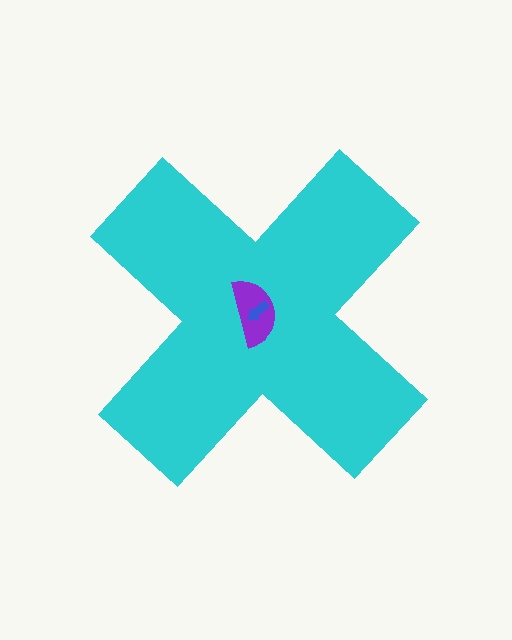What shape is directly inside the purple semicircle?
The blue arrow.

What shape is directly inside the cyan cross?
The purple semicircle.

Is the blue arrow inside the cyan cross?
Yes.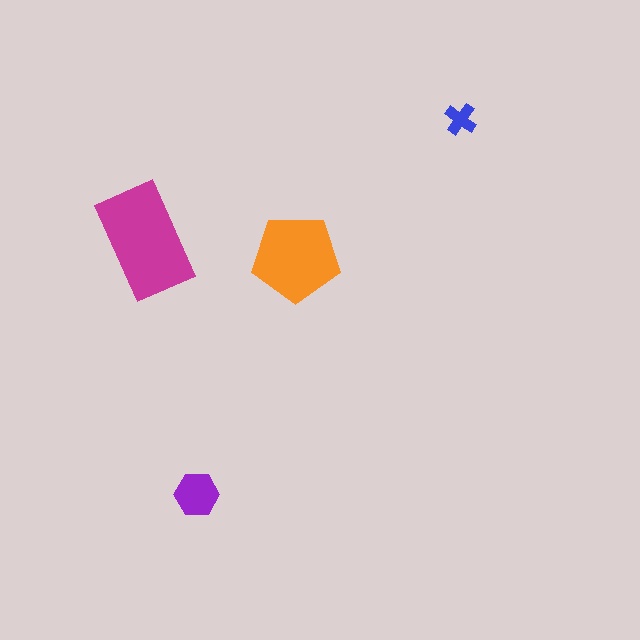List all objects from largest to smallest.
The magenta rectangle, the orange pentagon, the purple hexagon, the blue cross.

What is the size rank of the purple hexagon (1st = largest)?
3rd.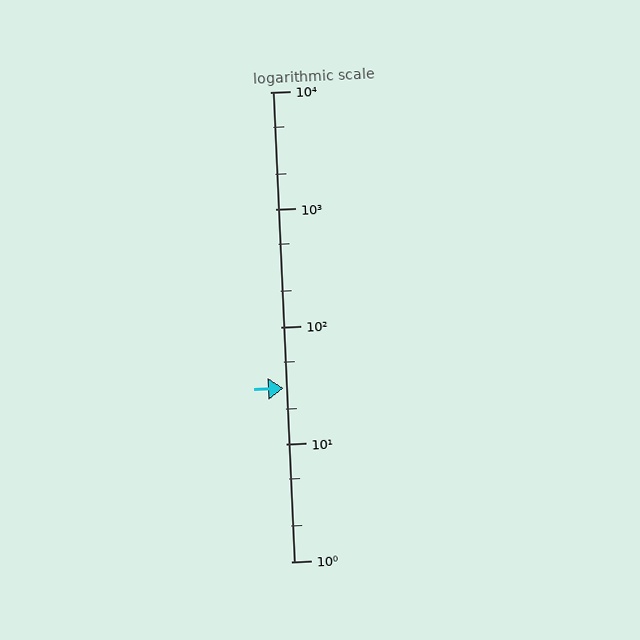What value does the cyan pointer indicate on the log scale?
The pointer indicates approximately 30.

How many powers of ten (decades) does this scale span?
The scale spans 4 decades, from 1 to 10000.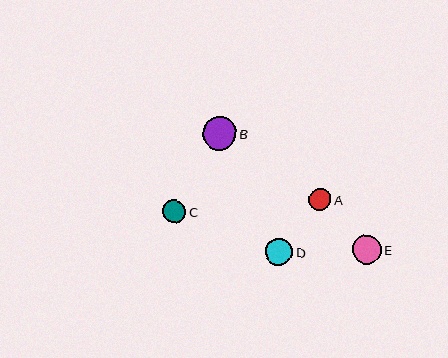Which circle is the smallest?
Circle A is the smallest with a size of approximately 23 pixels.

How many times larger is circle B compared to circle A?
Circle B is approximately 1.5 times the size of circle A.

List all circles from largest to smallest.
From largest to smallest: B, E, D, C, A.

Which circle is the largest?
Circle B is the largest with a size of approximately 33 pixels.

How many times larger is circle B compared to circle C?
Circle B is approximately 1.4 times the size of circle C.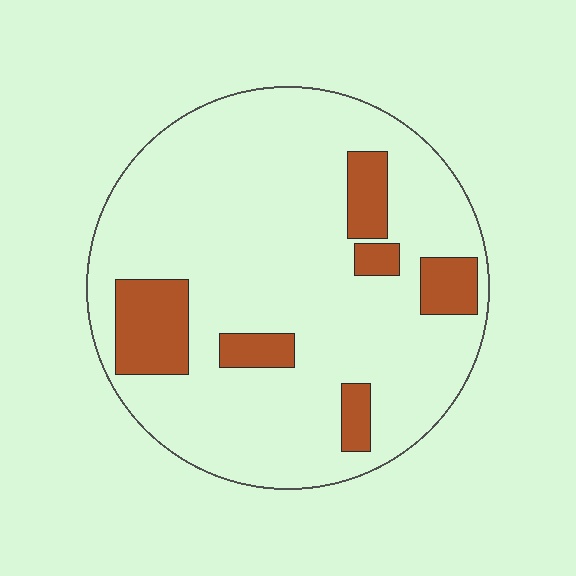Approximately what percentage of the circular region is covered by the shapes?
Approximately 15%.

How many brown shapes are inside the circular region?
6.